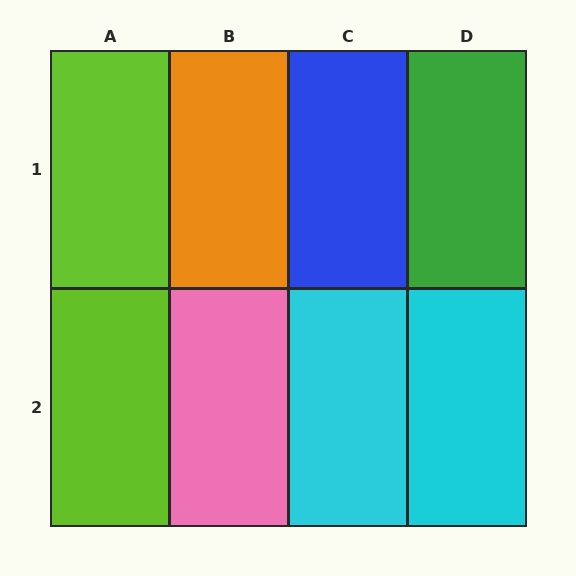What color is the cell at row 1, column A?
Lime.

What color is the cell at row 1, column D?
Green.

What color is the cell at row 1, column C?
Blue.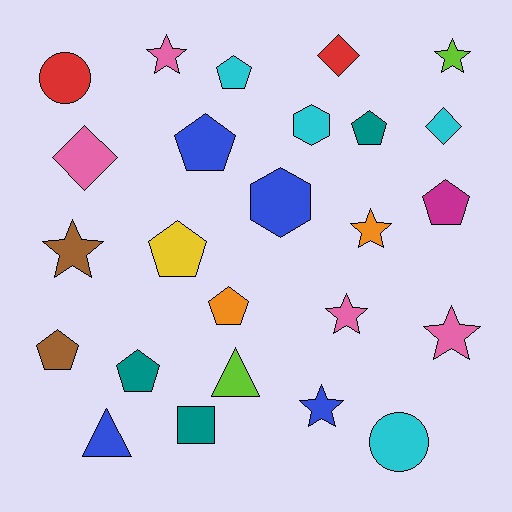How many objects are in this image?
There are 25 objects.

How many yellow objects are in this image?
There is 1 yellow object.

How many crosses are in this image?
There are no crosses.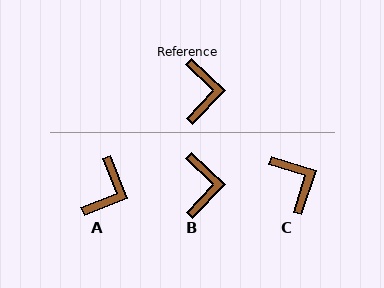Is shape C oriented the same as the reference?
No, it is off by about 26 degrees.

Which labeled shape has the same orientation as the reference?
B.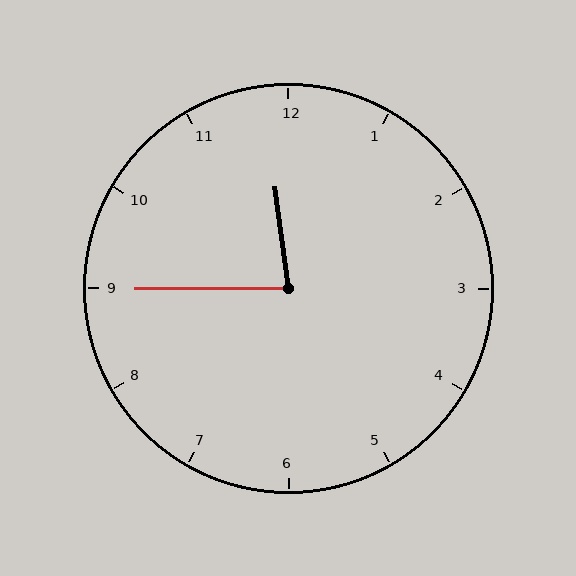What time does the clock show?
11:45.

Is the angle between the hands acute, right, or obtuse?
It is acute.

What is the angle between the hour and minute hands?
Approximately 82 degrees.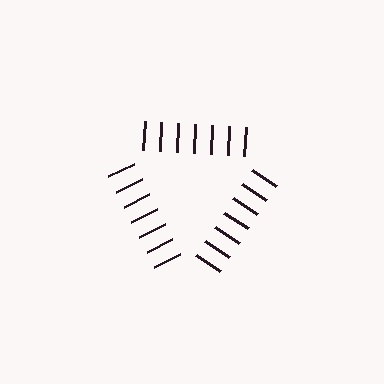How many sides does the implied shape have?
3 sides — the line-ends trace a triangle.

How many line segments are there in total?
21 — 7 along each of the 3 edges.